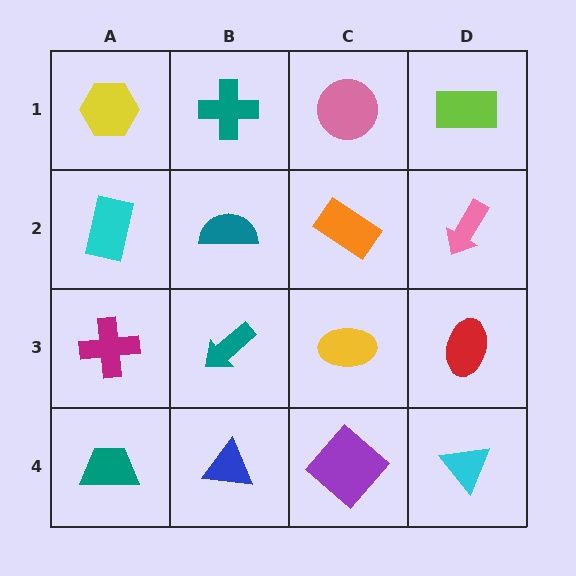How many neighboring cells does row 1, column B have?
3.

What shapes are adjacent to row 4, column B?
A teal arrow (row 3, column B), a teal trapezoid (row 4, column A), a purple diamond (row 4, column C).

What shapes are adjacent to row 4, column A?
A magenta cross (row 3, column A), a blue triangle (row 4, column B).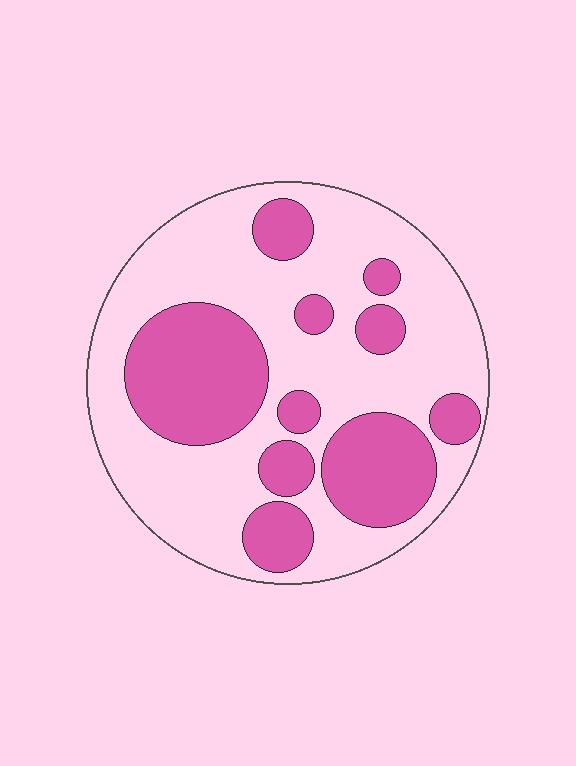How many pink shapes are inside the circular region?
10.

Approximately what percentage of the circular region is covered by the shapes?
Approximately 35%.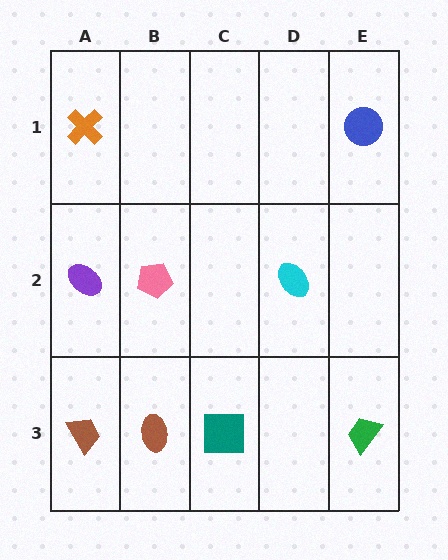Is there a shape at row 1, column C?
No, that cell is empty.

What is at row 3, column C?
A teal square.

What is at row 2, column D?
A cyan ellipse.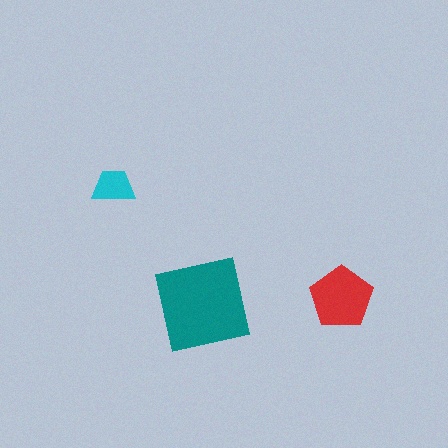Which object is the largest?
The teal square.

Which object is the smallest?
The cyan trapezoid.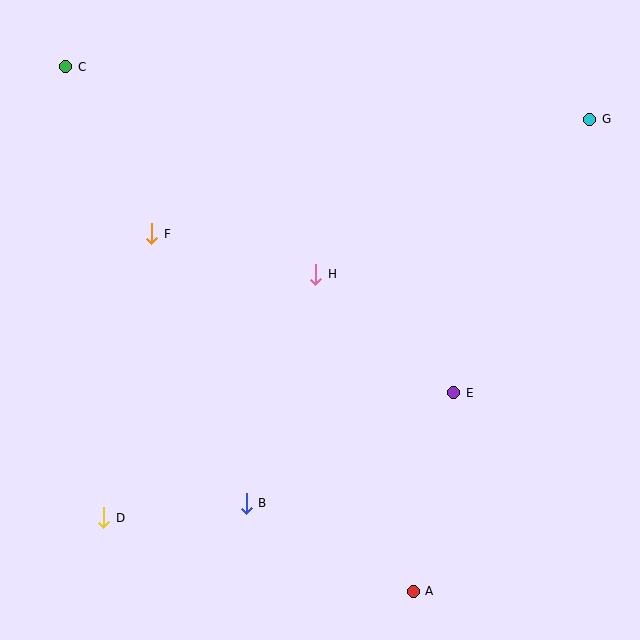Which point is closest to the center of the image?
Point H at (316, 274) is closest to the center.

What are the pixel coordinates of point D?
Point D is at (104, 518).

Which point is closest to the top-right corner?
Point G is closest to the top-right corner.